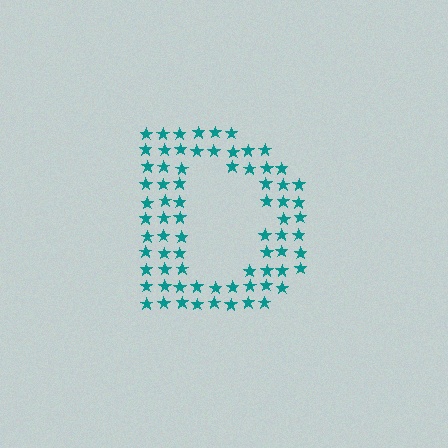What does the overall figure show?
The overall figure shows the letter D.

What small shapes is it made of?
It is made of small stars.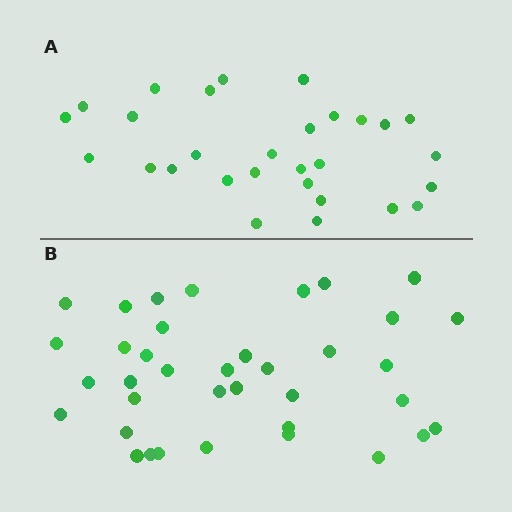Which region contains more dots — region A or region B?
Region B (the bottom region) has more dots.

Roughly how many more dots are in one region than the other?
Region B has roughly 8 or so more dots than region A.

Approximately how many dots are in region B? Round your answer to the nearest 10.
About 40 dots. (The exact count is 37, which rounds to 40.)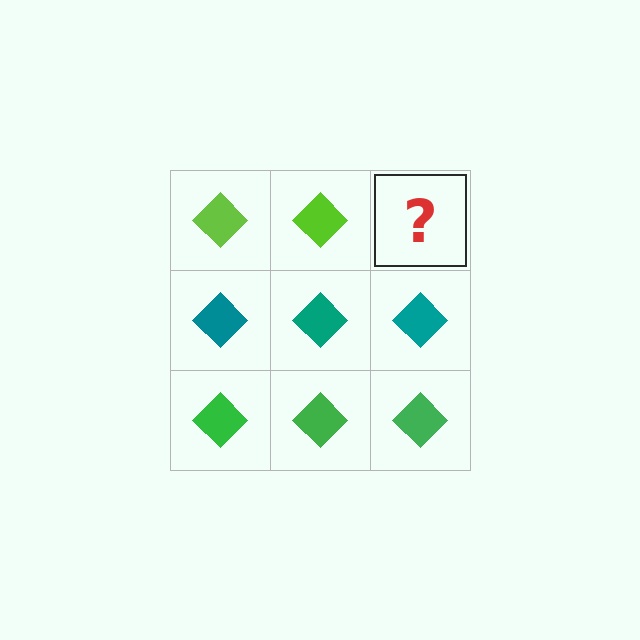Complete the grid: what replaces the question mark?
The question mark should be replaced with a lime diamond.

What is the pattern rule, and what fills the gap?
The rule is that each row has a consistent color. The gap should be filled with a lime diamond.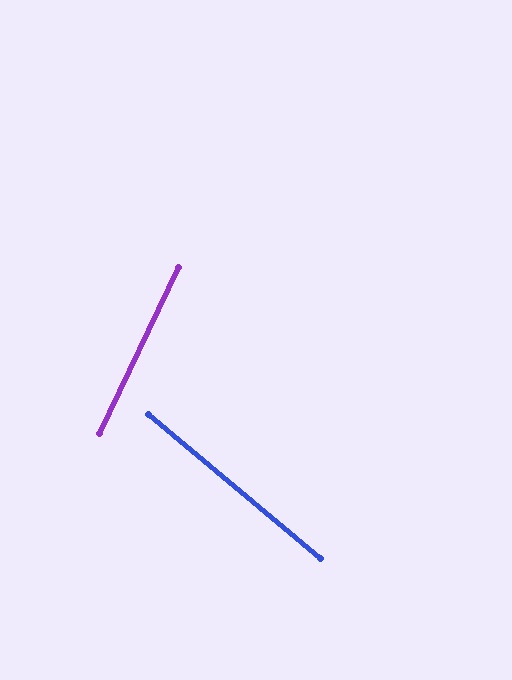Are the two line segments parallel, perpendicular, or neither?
Neither parallel nor perpendicular — they differ by about 75°.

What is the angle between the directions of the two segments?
Approximately 75 degrees.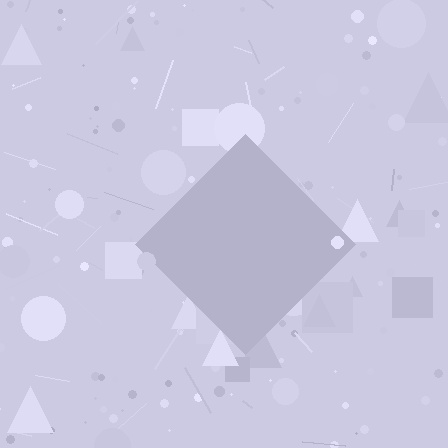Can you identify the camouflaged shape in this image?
The camouflaged shape is a diamond.